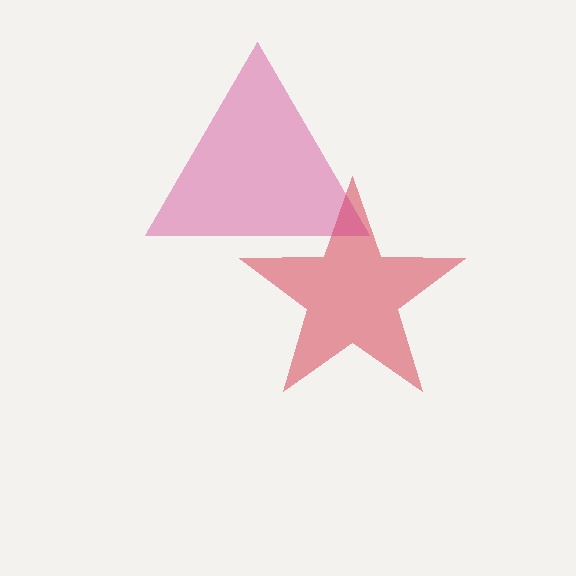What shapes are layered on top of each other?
The layered shapes are: a red star, a magenta triangle.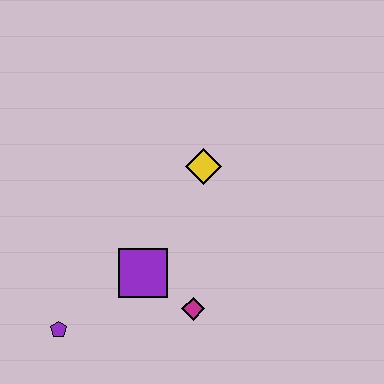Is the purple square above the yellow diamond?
No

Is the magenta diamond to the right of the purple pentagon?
Yes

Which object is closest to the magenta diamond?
The purple square is closest to the magenta diamond.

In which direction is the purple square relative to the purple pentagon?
The purple square is to the right of the purple pentagon.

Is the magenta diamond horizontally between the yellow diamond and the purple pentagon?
Yes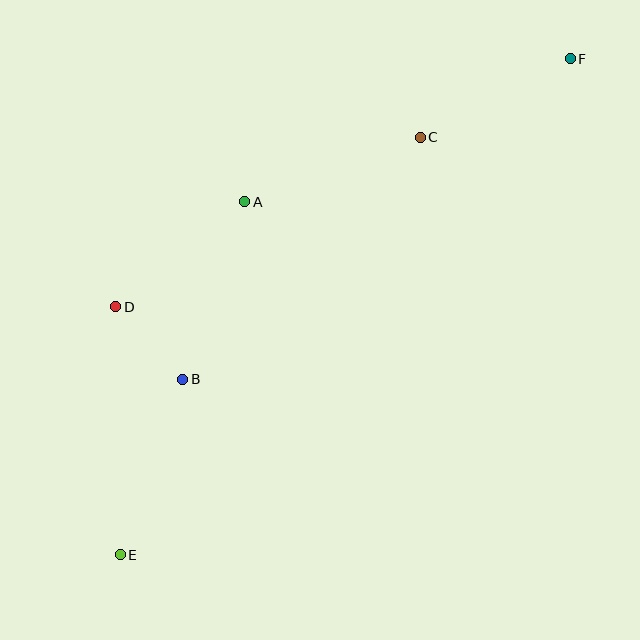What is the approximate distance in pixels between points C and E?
The distance between C and E is approximately 514 pixels.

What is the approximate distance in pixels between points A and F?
The distance between A and F is approximately 356 pixels.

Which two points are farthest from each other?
Points E and F are farthest from each other.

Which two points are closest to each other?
Points B and D are closest to each other.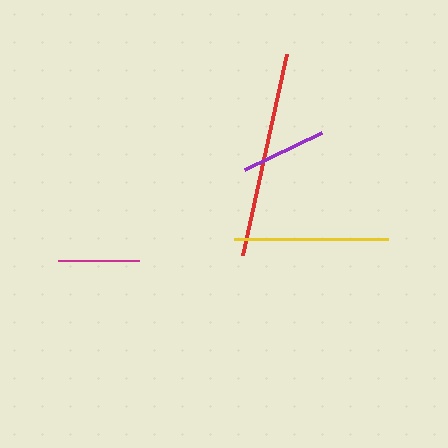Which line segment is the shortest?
The magenta line is the shortest at approximately 81 pixels.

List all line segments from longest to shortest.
From longest to shortest: red, yellow, purple, magenta.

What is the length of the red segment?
The red segment is approximately 206 pixels long.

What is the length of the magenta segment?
The magenta segment is approximately 81 pixels long.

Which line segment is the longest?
The red line is the longest at approximately 206 pixels.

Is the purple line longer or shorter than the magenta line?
The purple line is longer than the magenta line.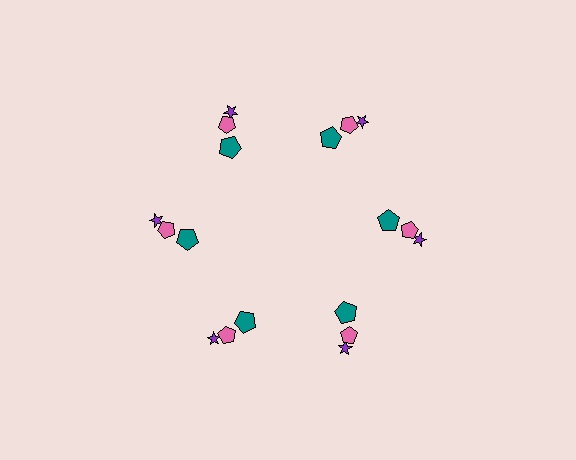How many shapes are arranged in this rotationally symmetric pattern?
There are 18 shapes, arranged in 6 groups of 3.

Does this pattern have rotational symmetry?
Yes, this pattern has 6-fold rotational symmetry. It looks the same after rotating 60 degrees around the center.